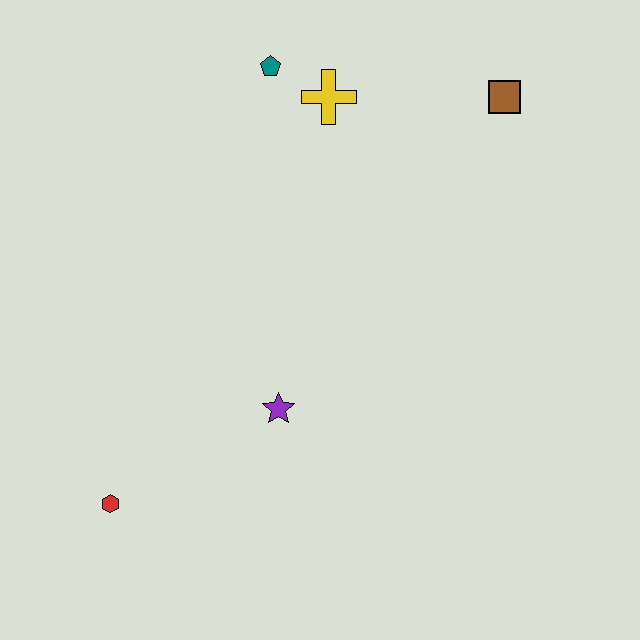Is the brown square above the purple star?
Yes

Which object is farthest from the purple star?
The brown square is farthest from the purple star.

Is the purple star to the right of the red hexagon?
Yes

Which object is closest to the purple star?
The red hexagon is closest to the purple star.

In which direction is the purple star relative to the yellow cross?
The purple star is below the yellow cross.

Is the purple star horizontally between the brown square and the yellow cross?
No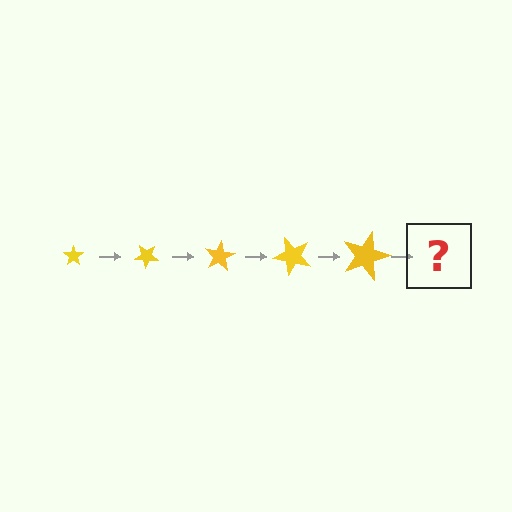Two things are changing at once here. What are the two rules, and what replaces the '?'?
The two rules are that the star grows larger each step and it rotates 40 degrees each step. The '?' should be a star, larger than the previous one and rotated 200 degrees from the start.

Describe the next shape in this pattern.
It should be a star, larger than the previous one and rotated 200 degrees from the start.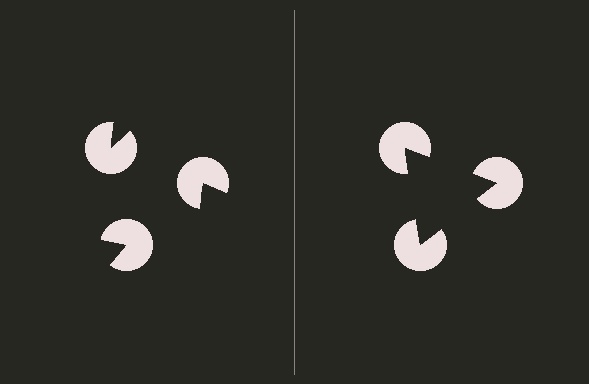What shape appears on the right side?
An illusory triangle.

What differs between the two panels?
The pac-man discs are positioned identically on both sides; only the wedge orientations differ. On the right they align to a triangle; on the left they are misaligned.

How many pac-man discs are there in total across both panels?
6 — 3 on each side.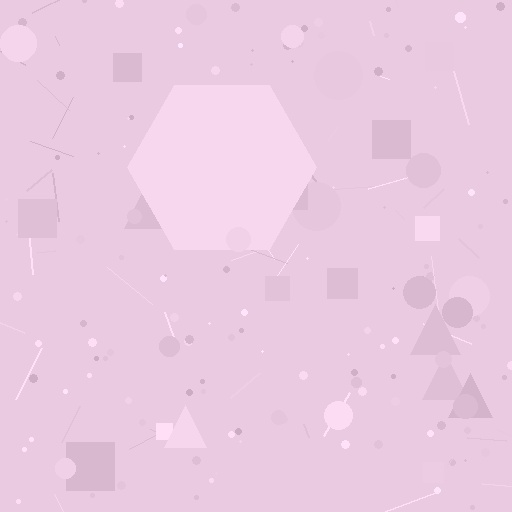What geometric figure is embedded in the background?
A hexagon is embedded in the background.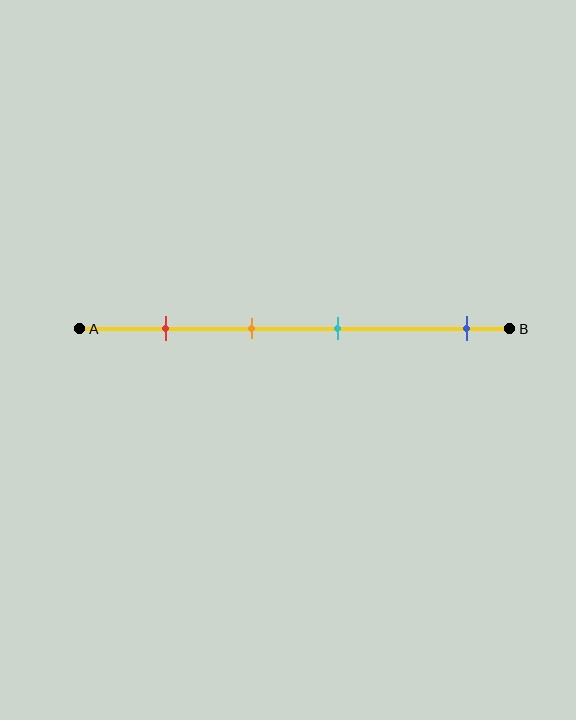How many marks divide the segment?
There are 4 marks dividing the segment.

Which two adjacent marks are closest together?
The orange and cyan marks are the closest adjacent pair.